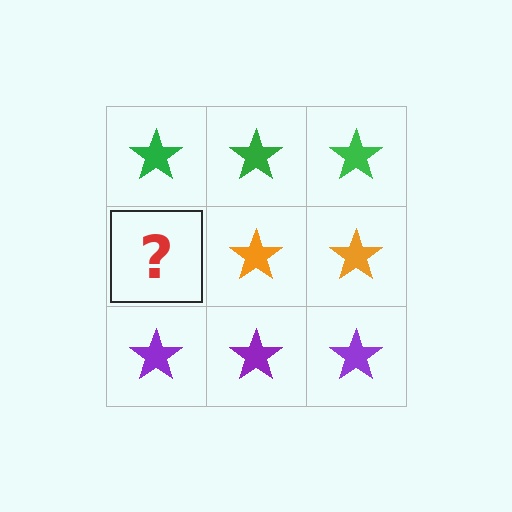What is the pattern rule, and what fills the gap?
The rule is that each row has a consistent color. The gap should be filled with an orange star.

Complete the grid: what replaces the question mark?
The question mark should be replaced with an orange star.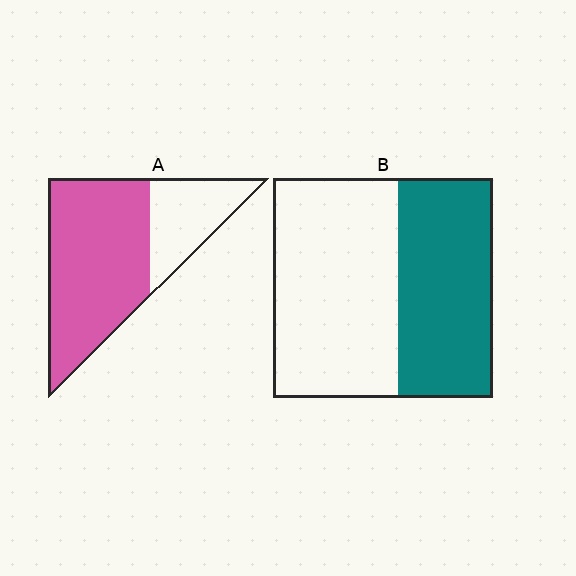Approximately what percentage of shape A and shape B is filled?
A is approximately 70% and B is approximately 45%.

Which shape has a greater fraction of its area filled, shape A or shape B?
Shape A.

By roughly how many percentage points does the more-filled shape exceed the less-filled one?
By roughly 30 percentage points (A over B).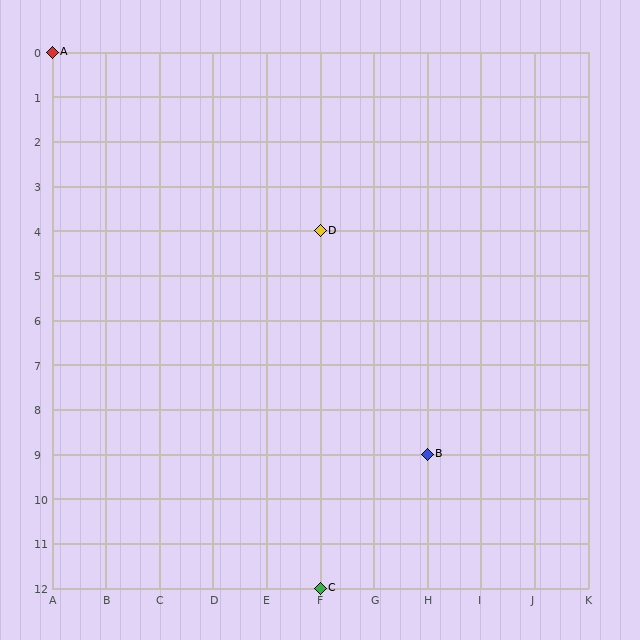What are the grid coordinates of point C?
Point C is at grid coordinates (F, 12).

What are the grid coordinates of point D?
Point D is at grid coordinates (F, 4).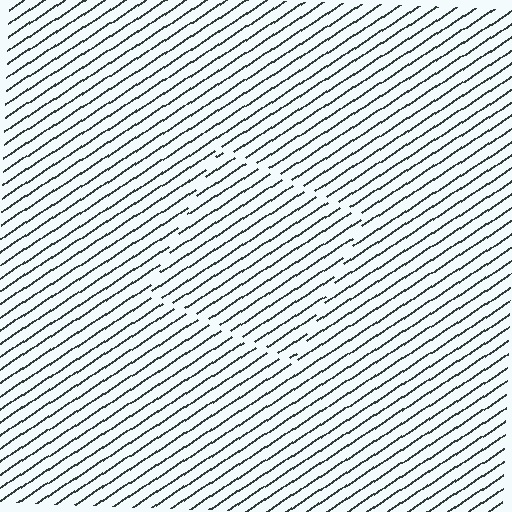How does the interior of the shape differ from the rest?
The interior of the shape contains the same grating, shifted by half a period — the contour is defined by the phase discontinuity where line-ends from the inner and outer gratings abut.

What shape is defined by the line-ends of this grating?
An illusory square. The interior of the shape contains the same grating, shifted by half a period — the contour is defined by the phase discontinuity where line-ends from the inner and outer gratings abut.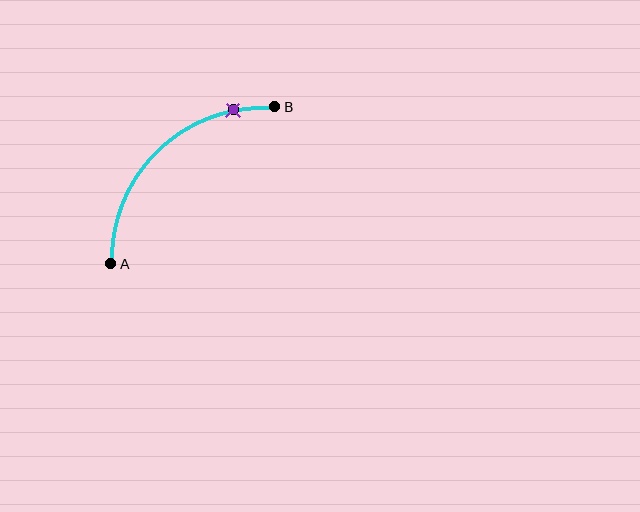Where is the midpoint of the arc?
The arc midpoint is the point on the curve farthest from the straight line joining A and B. It sits above and to the left of that line.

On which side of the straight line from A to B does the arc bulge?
The arc bulges above and to the left of the straight line connecting A and B.